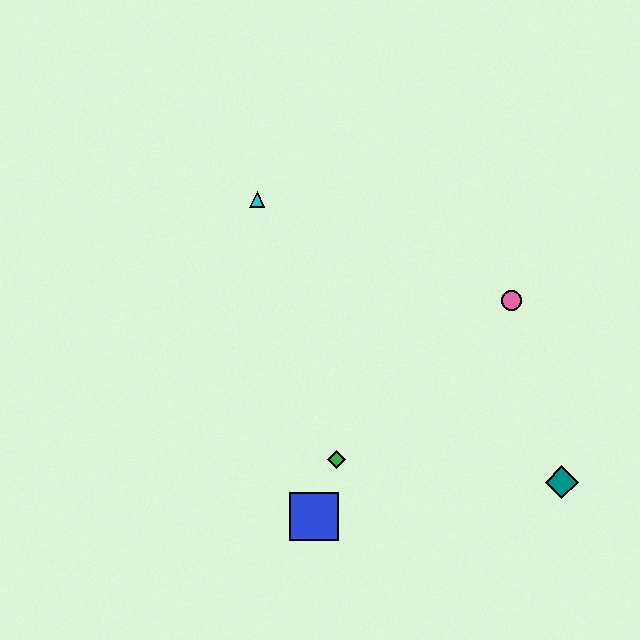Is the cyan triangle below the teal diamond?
No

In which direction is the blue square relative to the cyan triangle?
The blue square is below the cyan triangle.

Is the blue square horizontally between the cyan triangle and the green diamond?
Yes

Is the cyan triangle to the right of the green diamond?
No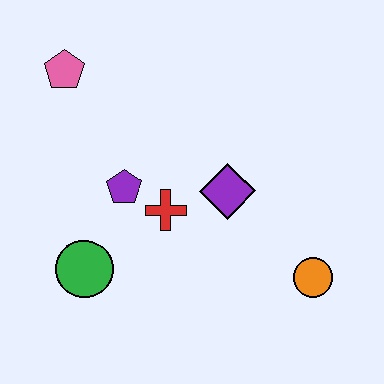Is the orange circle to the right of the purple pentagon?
Yes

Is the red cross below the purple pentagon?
Yes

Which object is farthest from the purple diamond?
The pink pentagon is farthest from the purple diamond.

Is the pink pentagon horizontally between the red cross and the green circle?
No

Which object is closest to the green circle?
The purple pentagon is closest to the green circle.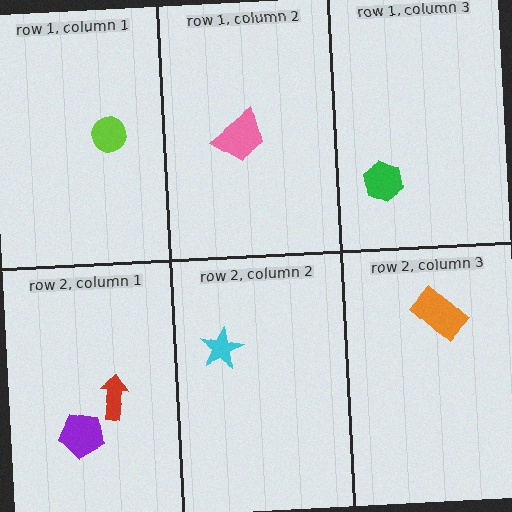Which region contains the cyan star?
The row 2, column 2 region.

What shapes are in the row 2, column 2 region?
The cyan star.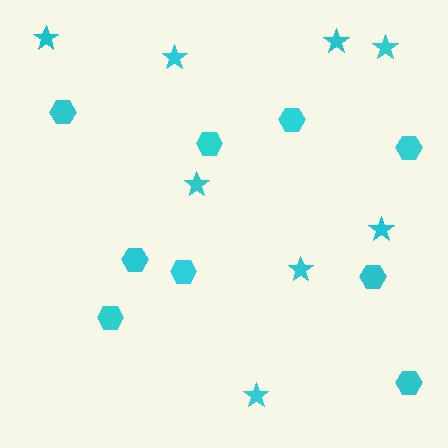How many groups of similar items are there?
There are 2 groups: one group of stars (8) and one group of hexagons (9).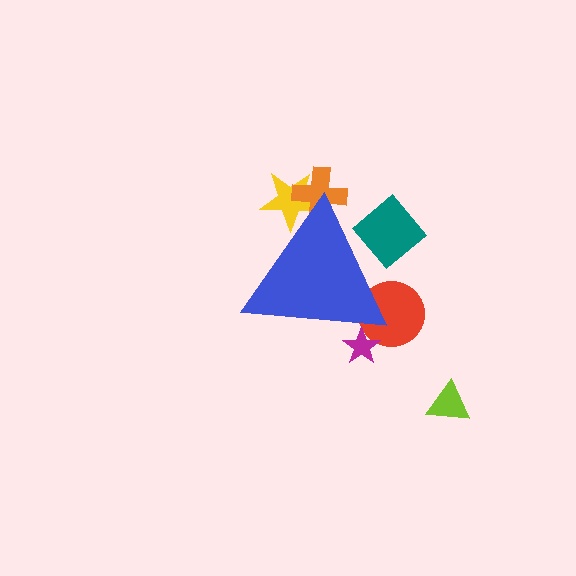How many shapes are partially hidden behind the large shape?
5 shapes are partially hidden.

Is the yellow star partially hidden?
Yes, the yellow star is partially hidden behind the blue triangle.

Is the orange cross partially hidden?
Yes, the orange cross is partially hidden behind the blue triangle.